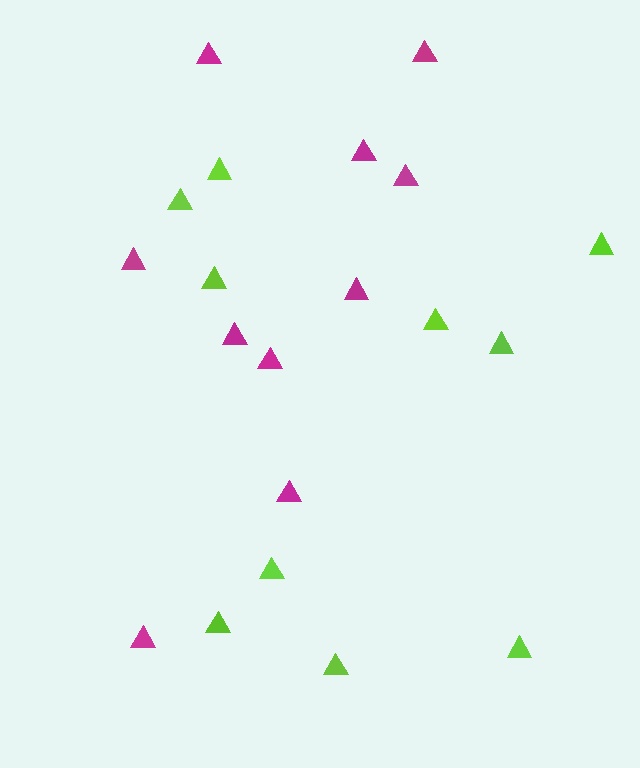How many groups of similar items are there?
There are 2 groups: one group of magenta triangles (10) and one group of lime triangles (10).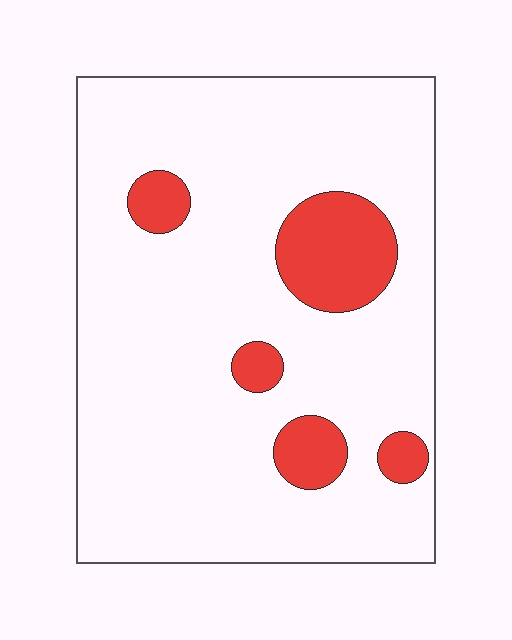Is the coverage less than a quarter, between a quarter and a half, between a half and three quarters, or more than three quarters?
Less than a quarter.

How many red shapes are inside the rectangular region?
5.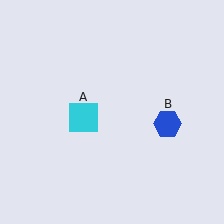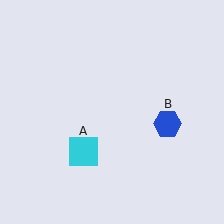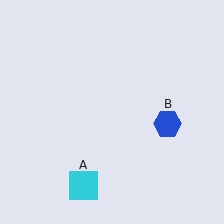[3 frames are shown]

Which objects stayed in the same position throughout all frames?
Blue hexagon (object B) remained stationary.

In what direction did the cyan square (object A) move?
The cyan square (object A) moved down.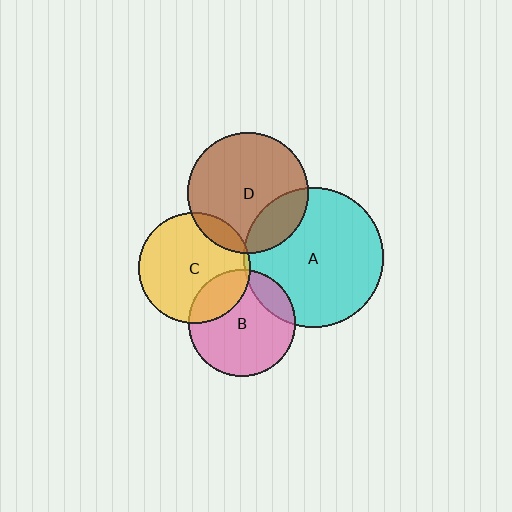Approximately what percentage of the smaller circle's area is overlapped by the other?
Approximately 15%.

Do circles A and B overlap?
Yes.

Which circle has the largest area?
Circle A (cyan).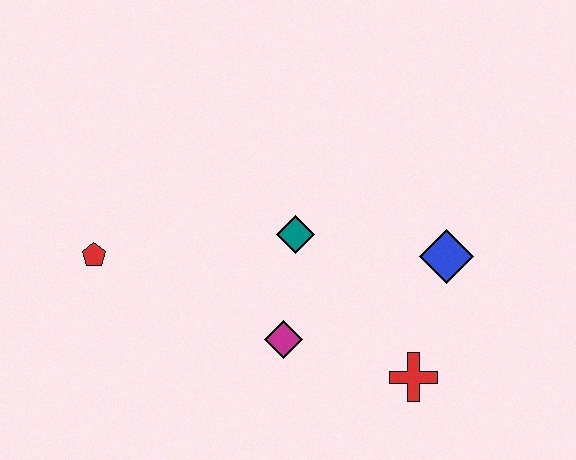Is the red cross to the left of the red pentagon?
No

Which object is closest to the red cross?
The blue diamond is closest to the red cross.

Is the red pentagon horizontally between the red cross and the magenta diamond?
No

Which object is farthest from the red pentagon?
The blue diamond is farthest from the red pentagon.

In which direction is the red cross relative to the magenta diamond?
The red cross is to the right of the magenta diamond.